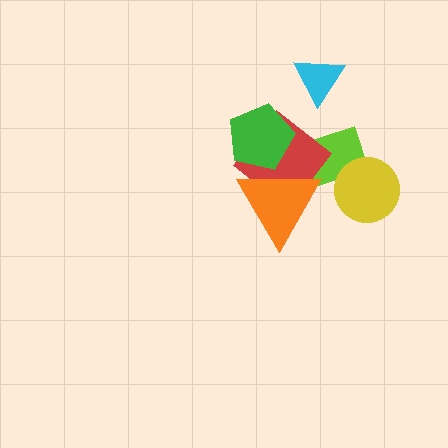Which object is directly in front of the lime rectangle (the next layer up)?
The red diamond is directly in front of the lime rectangle.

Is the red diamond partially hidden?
Yes, it is partially covered by another shape.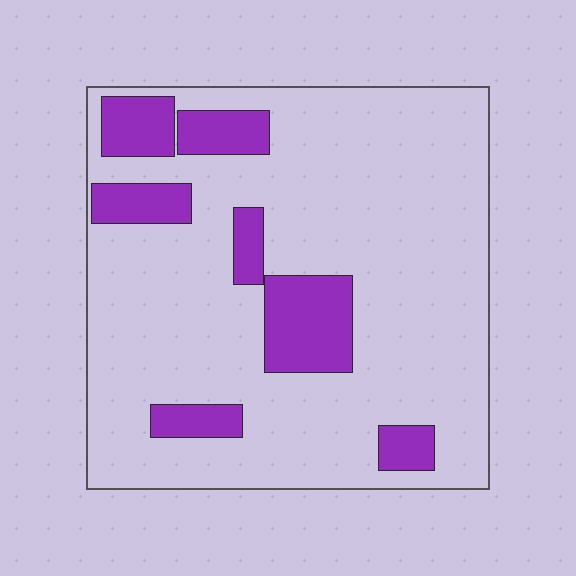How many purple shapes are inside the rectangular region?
7.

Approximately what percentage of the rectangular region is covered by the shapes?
Approximately 20%.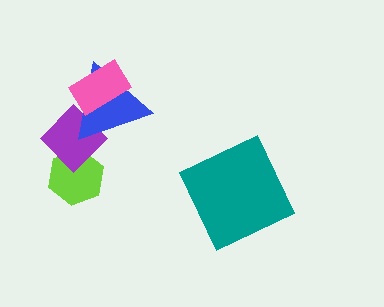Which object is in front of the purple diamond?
The blue triangle is in front of the purple diamond.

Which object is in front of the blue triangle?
The pink rectangle is in front of the blue triangle.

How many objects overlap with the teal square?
0 objects overlap with the teal square.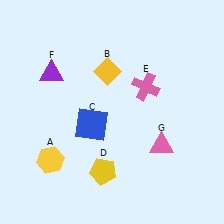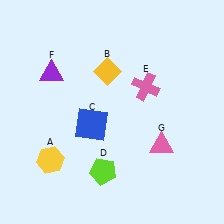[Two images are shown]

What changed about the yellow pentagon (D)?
In Image 1, D is yellow. In Image 2, it changed to lime.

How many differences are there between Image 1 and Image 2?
There is 1 difference between the two images.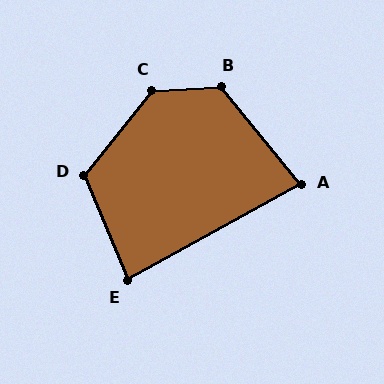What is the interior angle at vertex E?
Approximately 84 degrees (acute).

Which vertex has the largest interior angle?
C, at approximately 131 degrees.